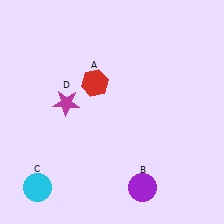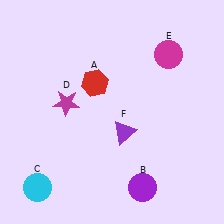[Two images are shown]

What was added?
A magenta circle (E), a purple triangle (F) were added in Image 2.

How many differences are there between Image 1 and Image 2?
There are 2 differences between the two images.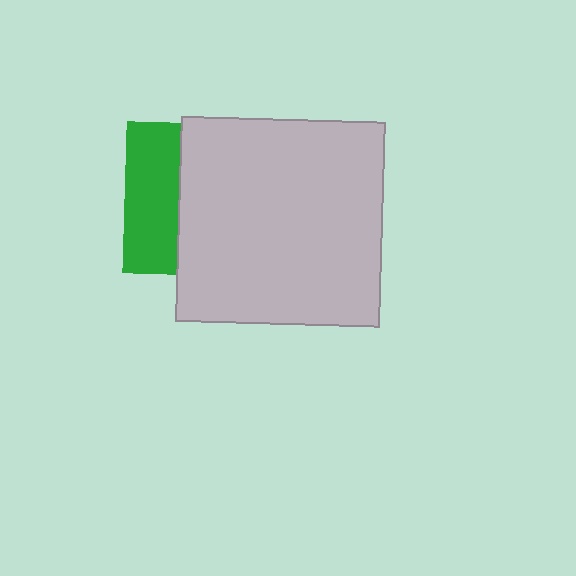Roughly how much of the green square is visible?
A small part of it is visible (roughly 35%).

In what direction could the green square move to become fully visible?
The green square could move left. That would shift it out from behind the light gray square entirely.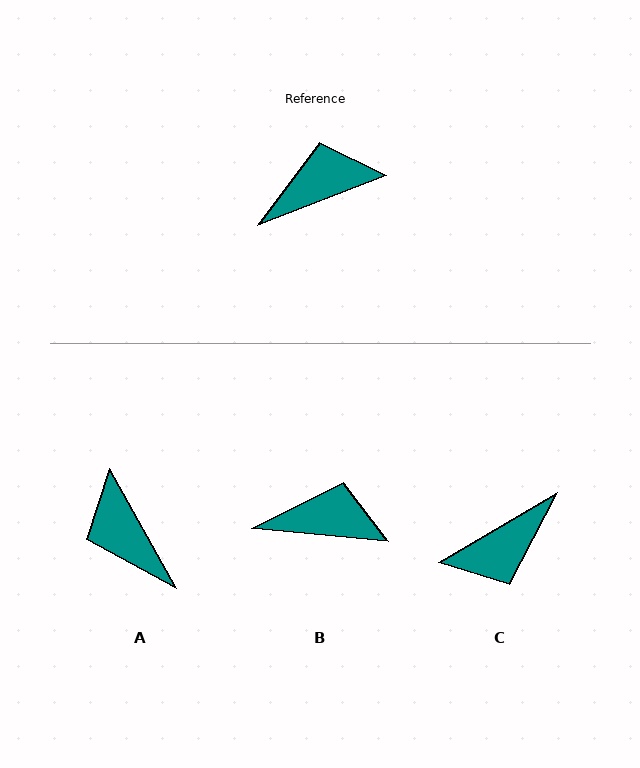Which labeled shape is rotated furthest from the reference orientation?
C, about 170 degrees away.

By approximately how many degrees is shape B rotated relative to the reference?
Approximately 27 degrees clockwise.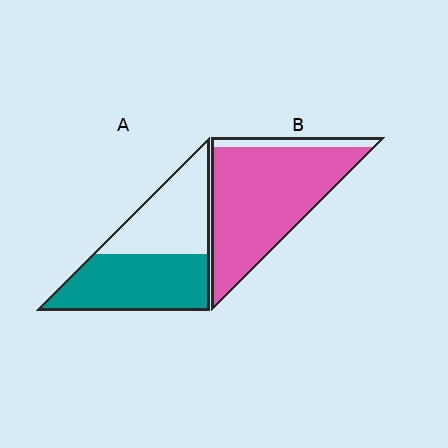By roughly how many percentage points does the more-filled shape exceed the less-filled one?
By roughly 35 percentage points (B over A).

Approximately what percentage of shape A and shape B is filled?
A is approximately 55% and B is approximately 90%.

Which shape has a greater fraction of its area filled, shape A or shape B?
Shape B.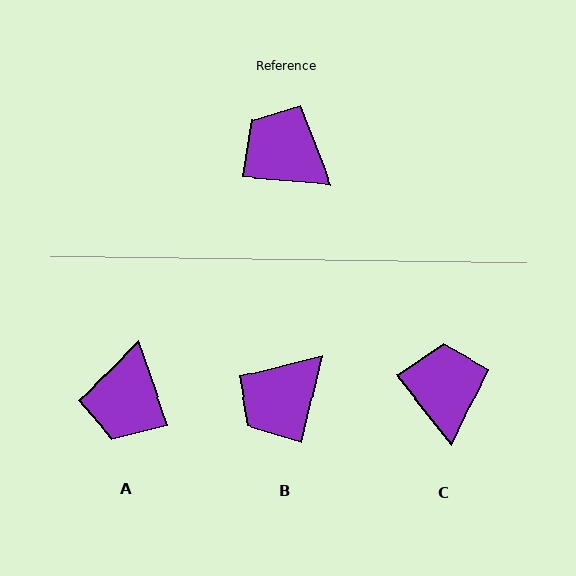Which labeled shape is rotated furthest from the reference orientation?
A, about 114 degrees away.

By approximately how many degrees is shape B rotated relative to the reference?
Approximately 83 degrees counter-clockwise.